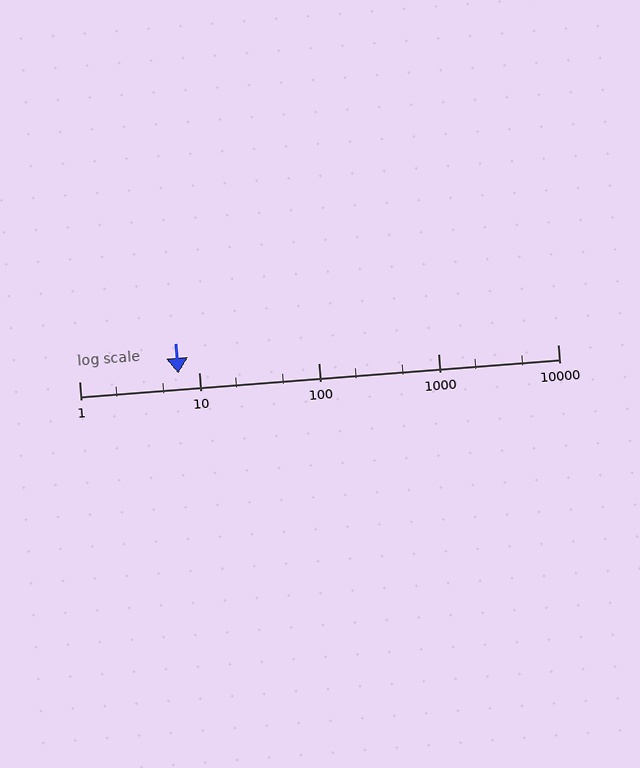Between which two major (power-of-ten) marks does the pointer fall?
The pointer is between 1 and 10.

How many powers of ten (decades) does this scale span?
The scale spans 4 decades, from 1 to 10000.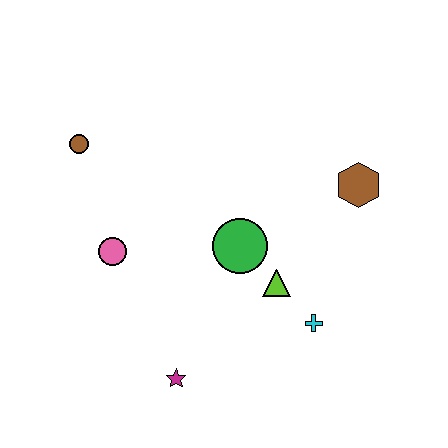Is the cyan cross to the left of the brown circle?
No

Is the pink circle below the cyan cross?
No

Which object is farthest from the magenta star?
The brown hexagon is farthest from the magenta star.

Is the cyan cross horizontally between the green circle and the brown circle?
No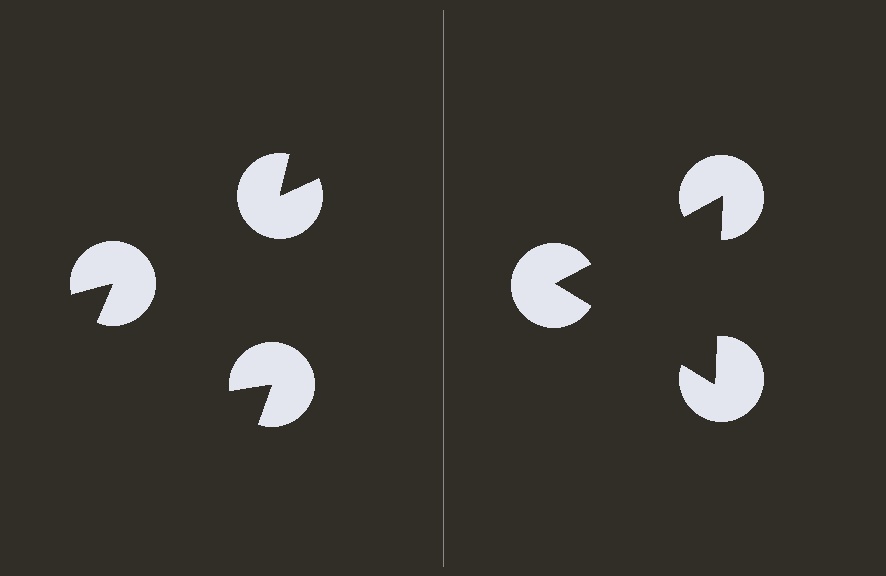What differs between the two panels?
The pac-man discs are positioned identically on both sides; only the wedge orientations differ. On the right they align to a triangle; on the left they are misaligned.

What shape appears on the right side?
An illusory triangle.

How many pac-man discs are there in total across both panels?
6 — 3 on each side.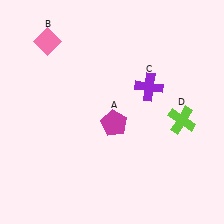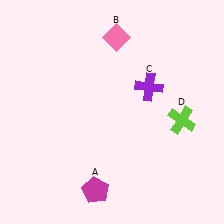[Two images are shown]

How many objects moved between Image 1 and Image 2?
2 objects moved between the two images.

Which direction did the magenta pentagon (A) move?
The magenta pentagon (A) moved down.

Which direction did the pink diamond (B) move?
The pink diamond (B) moved right.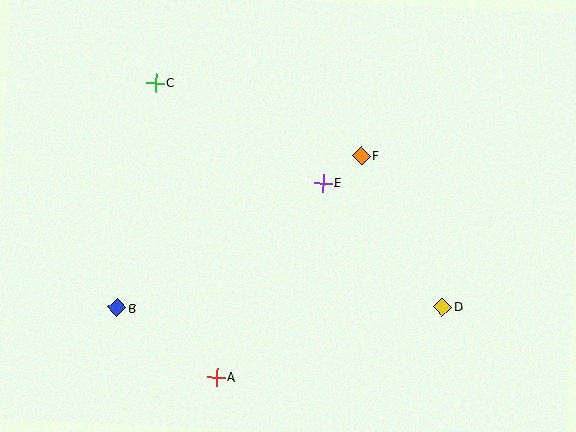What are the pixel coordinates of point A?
Point A is at (216, 377).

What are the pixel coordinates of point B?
Point B is at (117, 307).